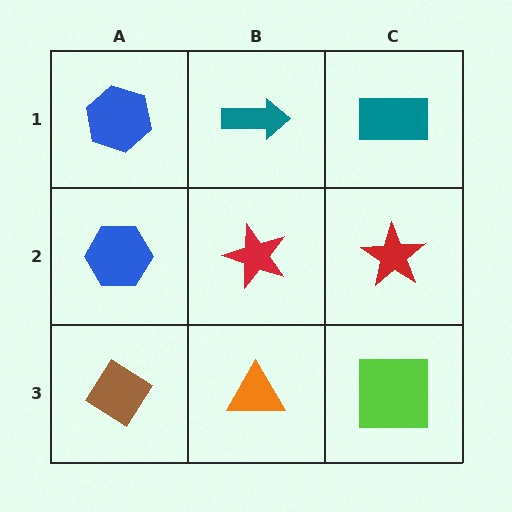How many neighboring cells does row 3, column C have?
2.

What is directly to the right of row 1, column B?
A teal rectangle.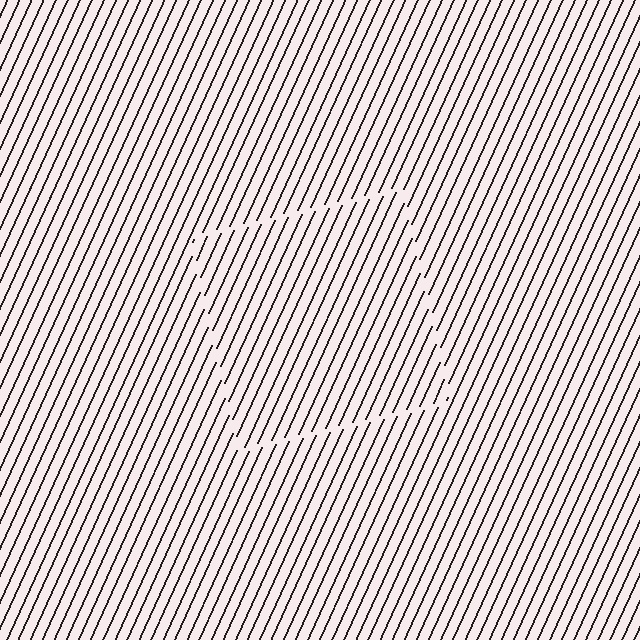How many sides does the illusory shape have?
4 sides — the line-ends trace a square.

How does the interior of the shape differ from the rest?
The interior of the shape contains the same grating, shifted by half a period — the contour is defined by the phase discontinuity where line-ends from the inner and outer gratings abut.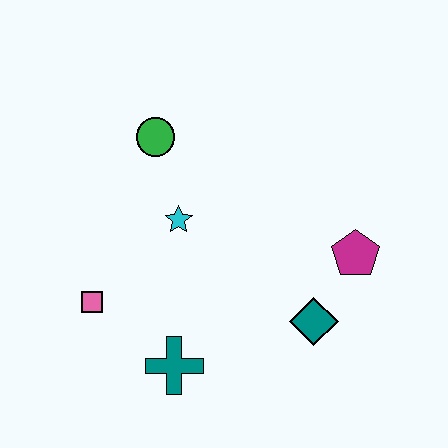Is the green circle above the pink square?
Yes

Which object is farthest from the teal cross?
The green circle is farthest from the teal cross.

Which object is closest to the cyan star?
The green circle is closest to the cyan star.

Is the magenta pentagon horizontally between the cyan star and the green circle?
No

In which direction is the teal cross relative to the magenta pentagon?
The teal cross is to the left of the magenta pentagon.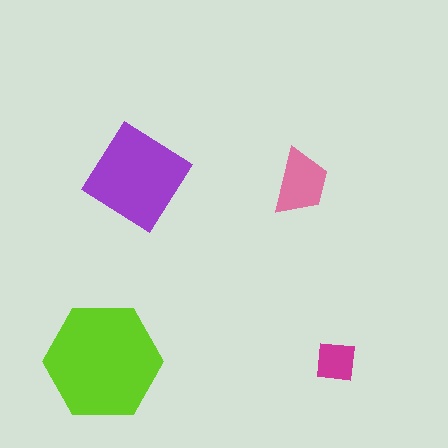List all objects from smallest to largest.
The magenta square, the pink trapezoid, the purple diamond, the lime hexagon.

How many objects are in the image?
There are 4 objects in the image.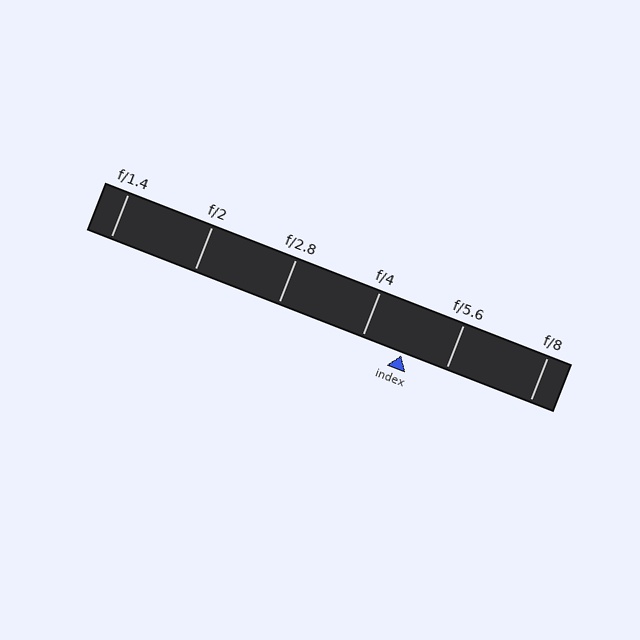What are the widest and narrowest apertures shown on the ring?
The widest aperture shown is f/1.4 and the narrowest is f/8.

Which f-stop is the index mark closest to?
The index mark is closest to f/4.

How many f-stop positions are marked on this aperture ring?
There are 6 f-stop positions marked.